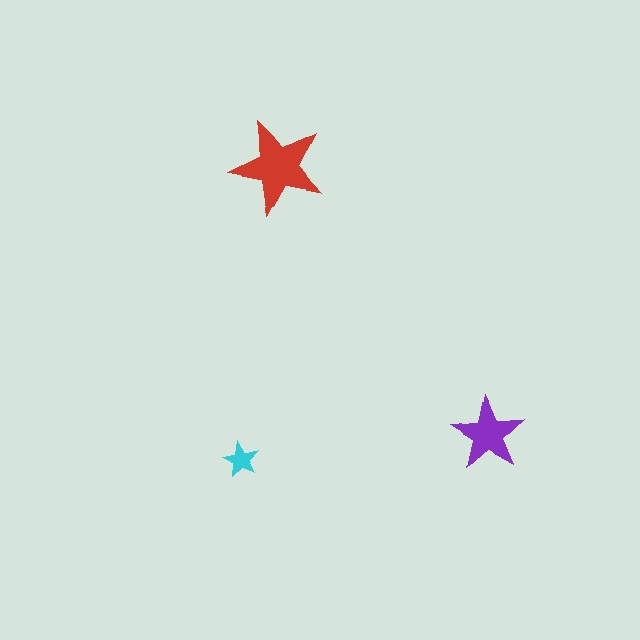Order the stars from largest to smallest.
the red one, the purple one, the cyan one.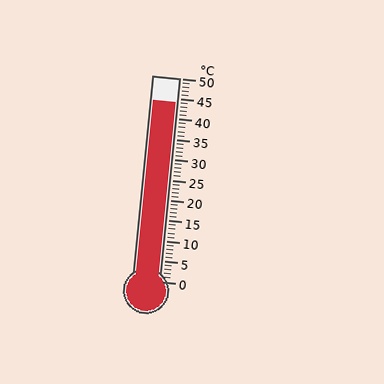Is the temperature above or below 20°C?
The temperature is above 20°C.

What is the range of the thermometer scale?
The thermometer scale ranges from 0°C to 50°C.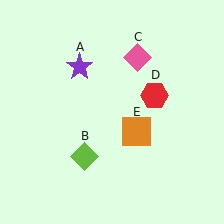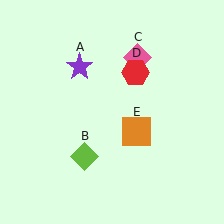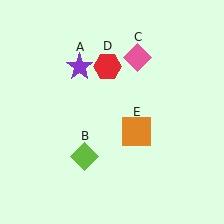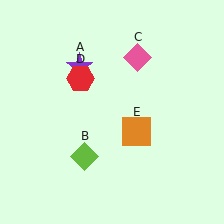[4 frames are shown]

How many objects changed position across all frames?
1 object changed position: red hexagon (object D).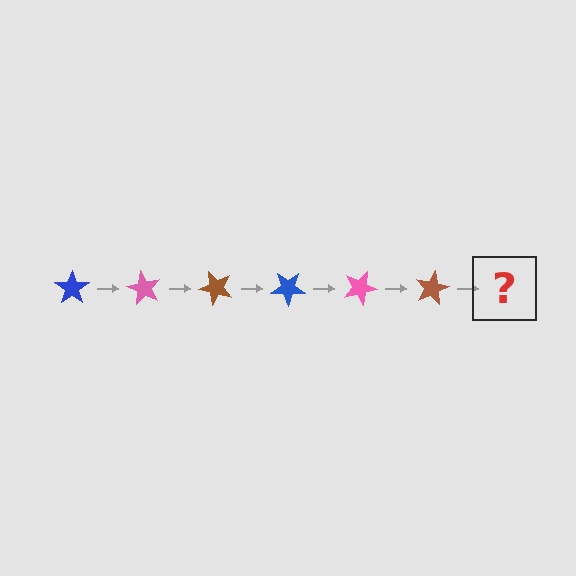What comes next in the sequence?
The next element should be a blue star, rotated 360 degrees from the start.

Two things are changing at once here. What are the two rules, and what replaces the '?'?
The two rules are that it rotates 60 degrees each step and the color cycles through blue, pink, and brown. The '?' should be a blue star, rotated 360 degrees from the start.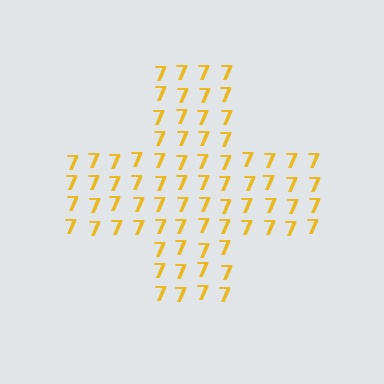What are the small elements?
The small elements are digit 7's.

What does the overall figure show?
The overall figure shows a cross.